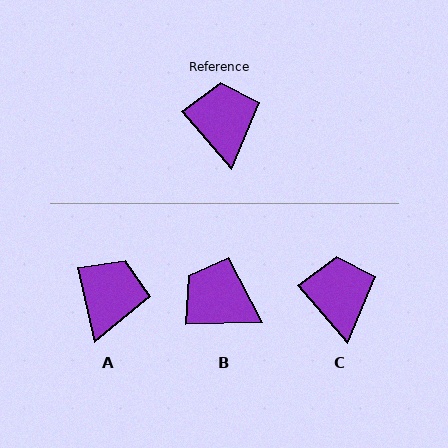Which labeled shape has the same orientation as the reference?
C.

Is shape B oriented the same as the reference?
No, it is off by about 51 degrees.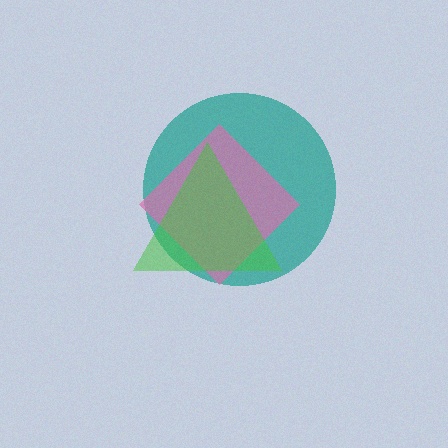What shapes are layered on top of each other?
The layered shapes are: a teal circle, a pink diamond, a green triangle.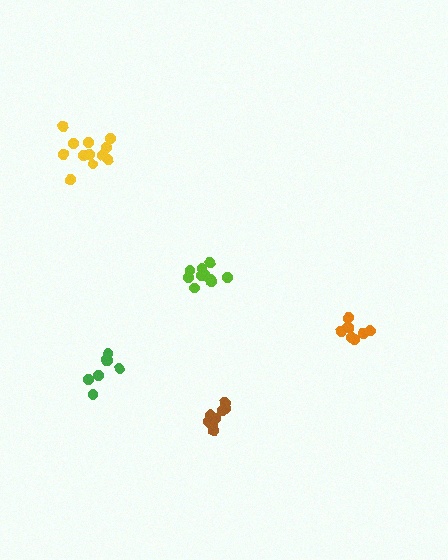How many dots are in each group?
Group 1: 12 dots, Group 2: 7 dots, Group 3: 8 dots, Group 4: 8 dots, Group 5: 10 dots (45 total).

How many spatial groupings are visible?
There are 5 spatial groupings.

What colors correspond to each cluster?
The clusters are colored: yellow, green, brown, orange, lime.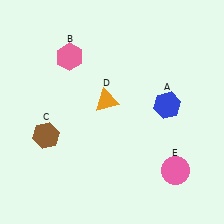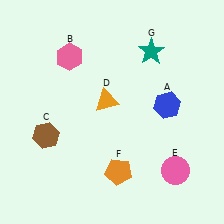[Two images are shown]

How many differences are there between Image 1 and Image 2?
There are 2 differences between the two images.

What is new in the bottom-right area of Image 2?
An orange pentagon (F) was added in the bottom-right area of Image 2.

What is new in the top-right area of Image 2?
A teal star (G) was added in the top-right area of Image 2.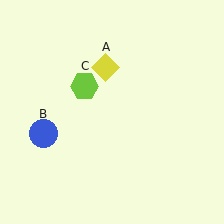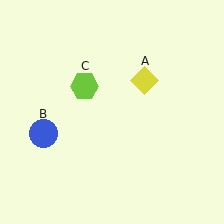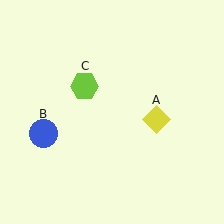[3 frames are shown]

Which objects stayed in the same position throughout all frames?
Blue circle (object B) and lime hexagon (object C) remained stationary.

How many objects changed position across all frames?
1 object changed position: yellow diamond (object A).